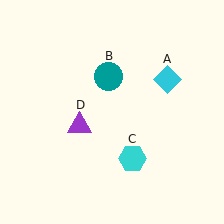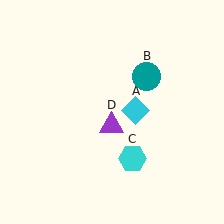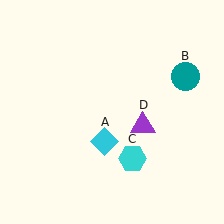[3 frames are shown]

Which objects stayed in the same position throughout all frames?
Cyan hexagon (object C) remained stationary.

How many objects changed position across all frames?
3 objects changed position: cyan diamond (object A), teal circle (object B), purple triangle (object D).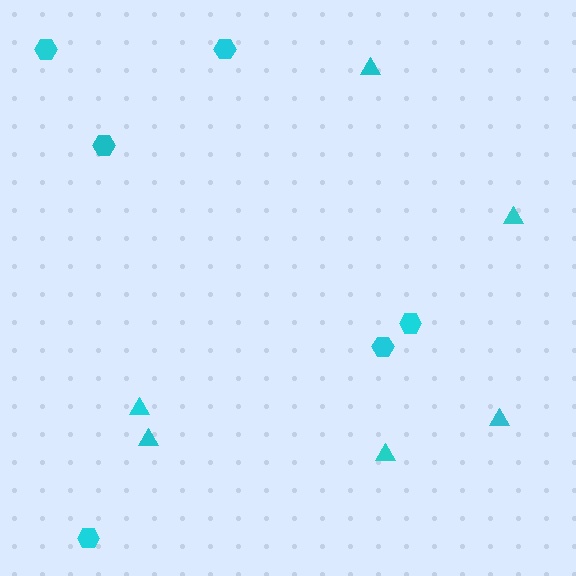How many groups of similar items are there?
There are 2 groups: one group of hexagons (6) and one group of triangles (6).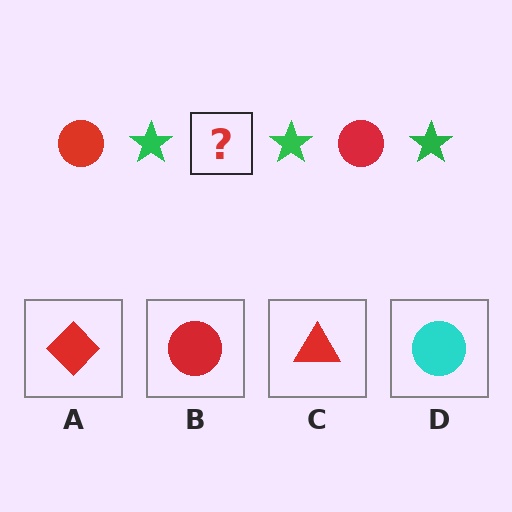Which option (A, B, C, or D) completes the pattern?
B.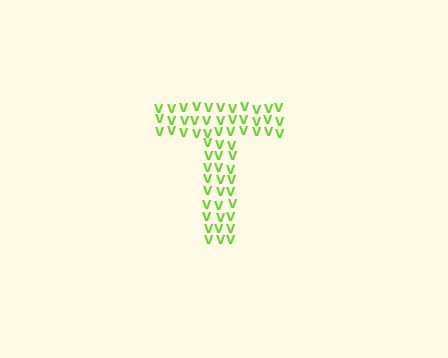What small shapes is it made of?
It is made of small letter V's.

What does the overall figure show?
The overall figure shows the letter T.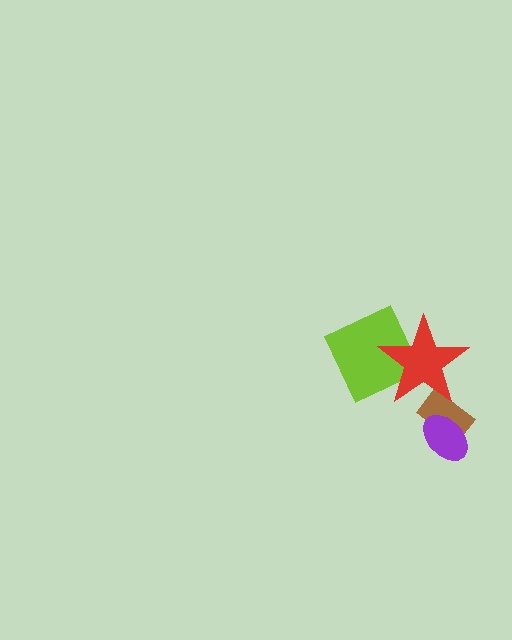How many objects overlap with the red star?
2 objects overlap with the red star.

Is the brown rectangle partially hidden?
Yes, it is partially covered by another shape.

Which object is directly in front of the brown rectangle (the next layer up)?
The purple ellipse is directly in front of the brown rectangle.